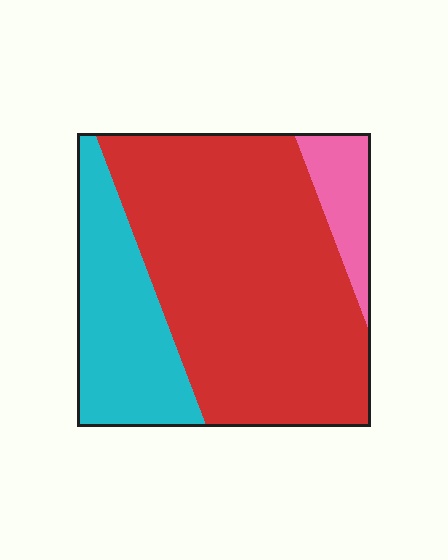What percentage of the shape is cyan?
Cyan covers roughly 25% of the shape.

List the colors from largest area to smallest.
From largest to smallest: red, cyan, pink.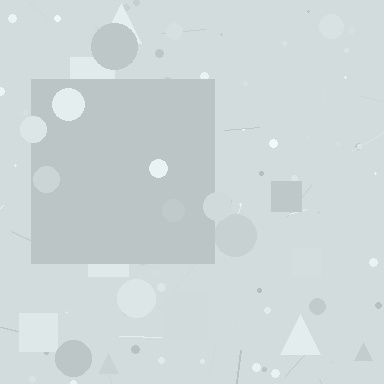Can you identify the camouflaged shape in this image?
The camouflaged shape is a square.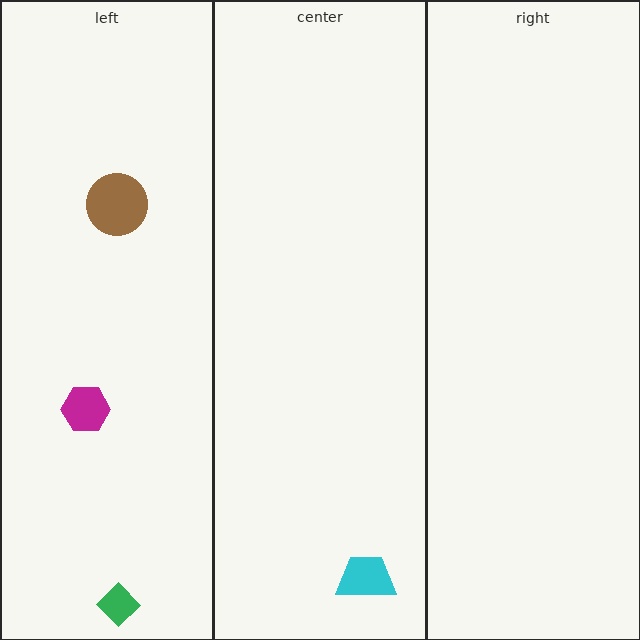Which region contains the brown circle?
The left region.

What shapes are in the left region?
The magenta hexagon, the brown circle, the green diamond.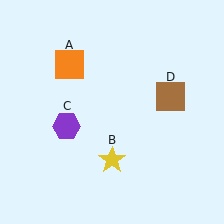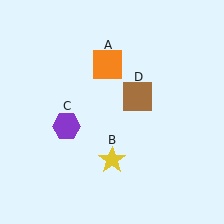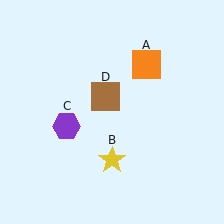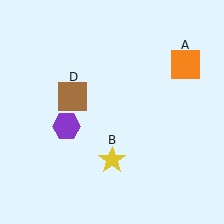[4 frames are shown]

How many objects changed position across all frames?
2 objects changed position: orange square (object A), brown square (object D).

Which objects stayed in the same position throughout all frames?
Yellow star (object B) and purple hexagon (object C) remained stationary.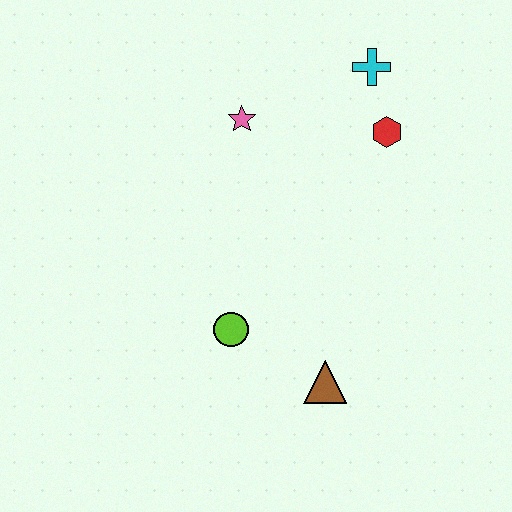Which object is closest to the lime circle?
The brown triangle is closest to the lime circle.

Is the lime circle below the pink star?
Yes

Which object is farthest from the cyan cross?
The brown triangle is farthest from the cyan cross.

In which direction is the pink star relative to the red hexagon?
The pink star is to the left of the red hexagon.